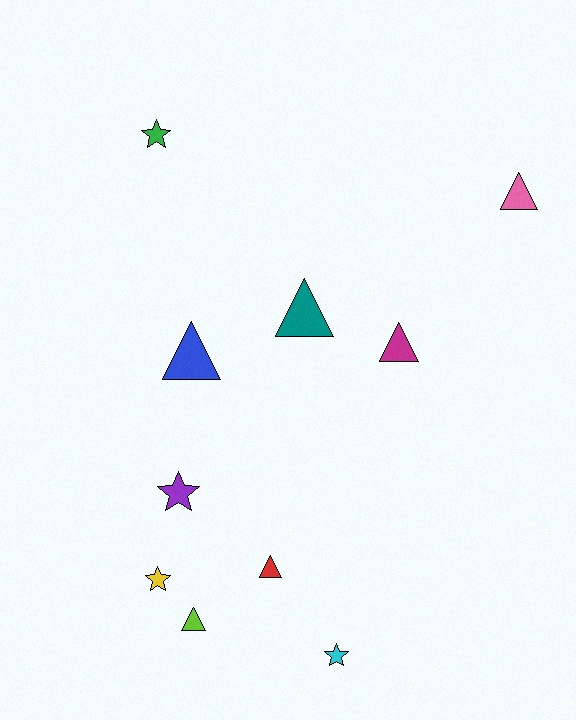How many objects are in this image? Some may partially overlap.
There are 10 objects.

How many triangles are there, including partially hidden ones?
There are 6 triangles.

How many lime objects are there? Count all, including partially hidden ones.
There is 1 lime object.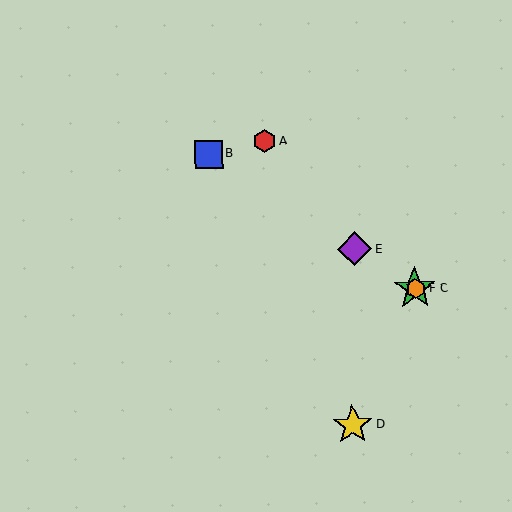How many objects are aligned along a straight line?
4 objects (B, C, E, F) are aligned along a straight line.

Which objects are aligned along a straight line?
Objects B, C, E, F are aligned along a straight line.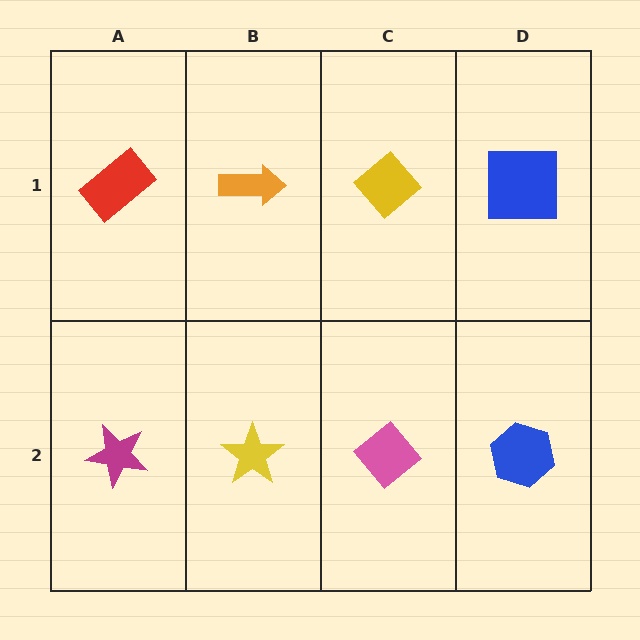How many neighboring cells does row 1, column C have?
3.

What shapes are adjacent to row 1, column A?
A magenta star (row 2, column A), an orange arrow (row 1, column B).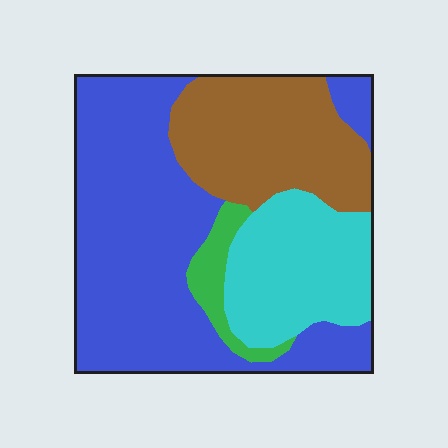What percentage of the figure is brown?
Brown covers about 25% of the figure.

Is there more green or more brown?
Brown.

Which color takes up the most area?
Blue, at roughly 50%.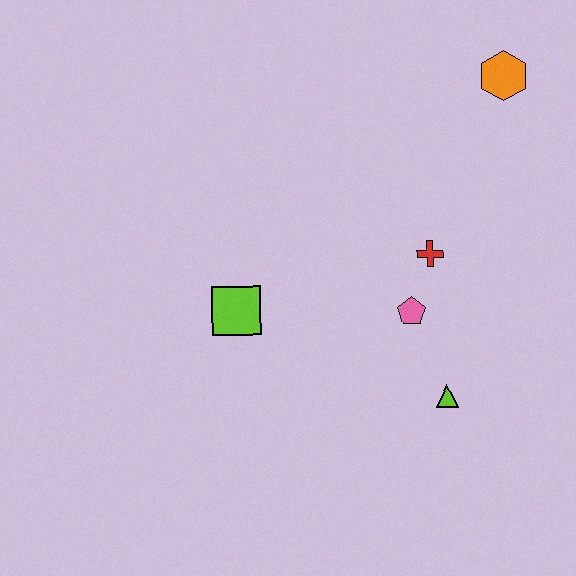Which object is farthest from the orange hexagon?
The lime square is farthest from the orange hexagon.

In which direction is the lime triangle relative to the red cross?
The lime triangle is below the red cross.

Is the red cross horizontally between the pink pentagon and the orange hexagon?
Yes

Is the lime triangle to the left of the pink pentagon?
No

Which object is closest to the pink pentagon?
The red cross is closest to the pink pentagon.